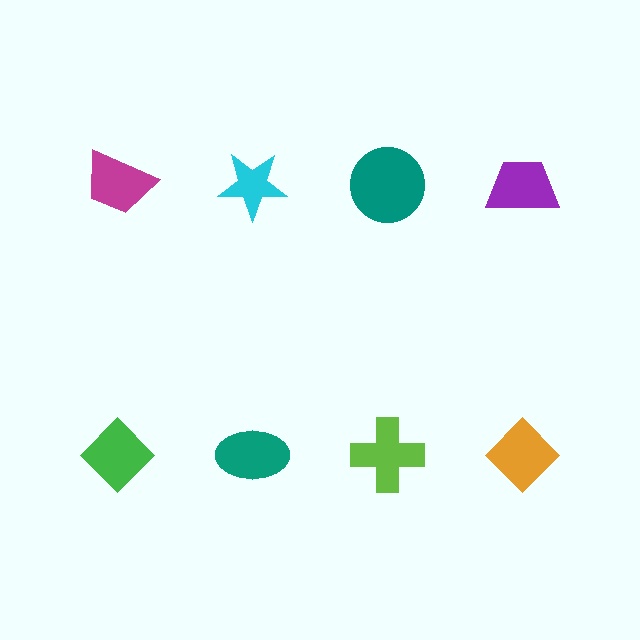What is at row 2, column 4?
An orange diamond.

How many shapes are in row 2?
4 shapes.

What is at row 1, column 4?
A purple trapezoid.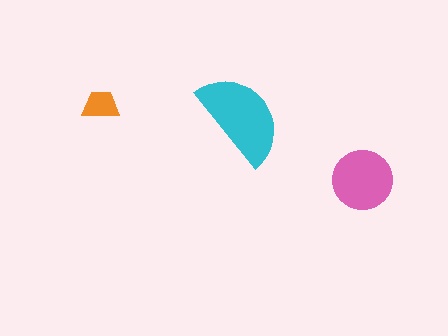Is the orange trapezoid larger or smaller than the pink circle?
Smaller.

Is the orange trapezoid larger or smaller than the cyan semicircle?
Smaller.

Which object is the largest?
The cyan semicircle.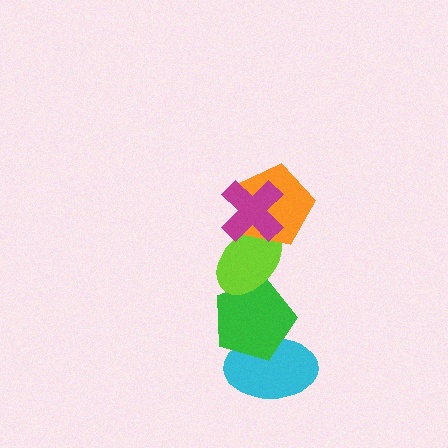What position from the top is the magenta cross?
The magenta cross is 1st from the top.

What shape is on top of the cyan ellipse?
The green pentagon is on top of the cyan ellipse.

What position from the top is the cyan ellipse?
The cyan ellipse is 5th from the top.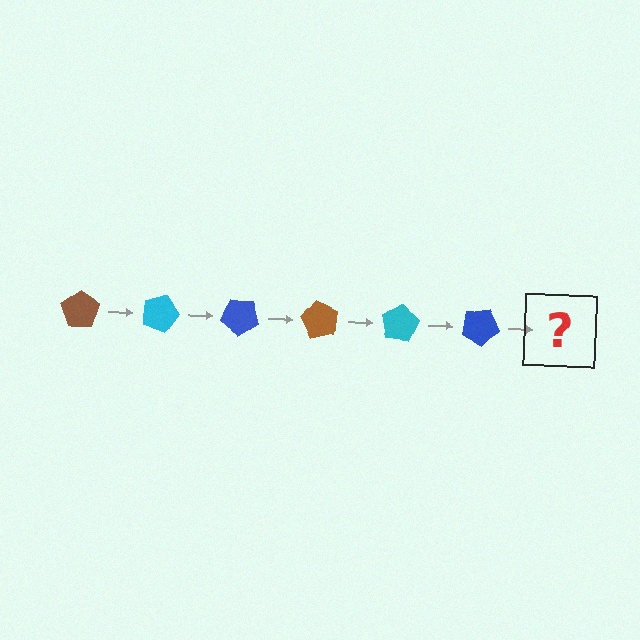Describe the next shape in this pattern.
It should be a brown pentagon, rotated 120 degrees from the start.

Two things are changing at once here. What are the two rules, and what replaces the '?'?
The two rules are that it rotates 20 degrees each step and the color cycles through brown, cyan, and blue. The '?' should be a brown pentagon, rotated 120 degrees from the start.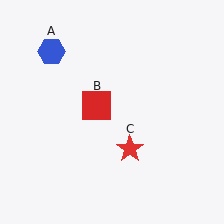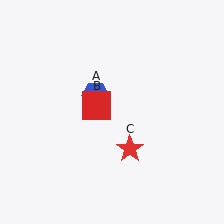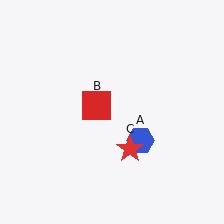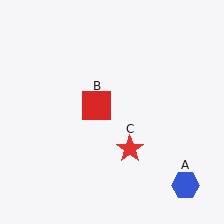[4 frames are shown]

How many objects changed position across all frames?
1 object changed position: blue hexagon (object A).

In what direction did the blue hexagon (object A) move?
The blue hexagon (object A) moved down and to the right.